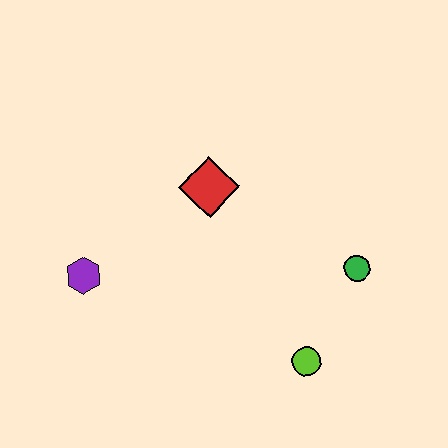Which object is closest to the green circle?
The lime circle is closest to the green circle.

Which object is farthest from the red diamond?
The lime circle is farthest from the red diamond.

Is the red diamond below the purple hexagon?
No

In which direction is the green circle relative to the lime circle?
The green circle is above the lime circle.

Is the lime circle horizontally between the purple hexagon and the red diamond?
No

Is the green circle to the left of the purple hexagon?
No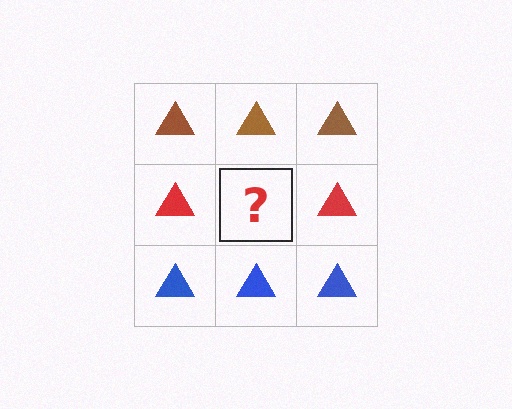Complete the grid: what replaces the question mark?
The question mark should be replaced with a red triangle.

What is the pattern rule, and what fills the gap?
The rule is that each row has a consistent color. The gap should be filled with a red triangle.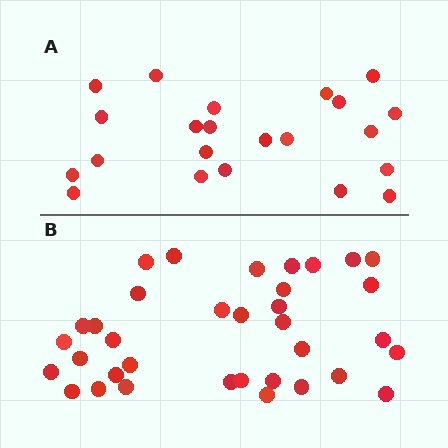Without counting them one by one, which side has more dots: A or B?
Region B (the bottom region) has more dots.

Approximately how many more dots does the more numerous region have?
Region B has approximately 15 more dots than region A.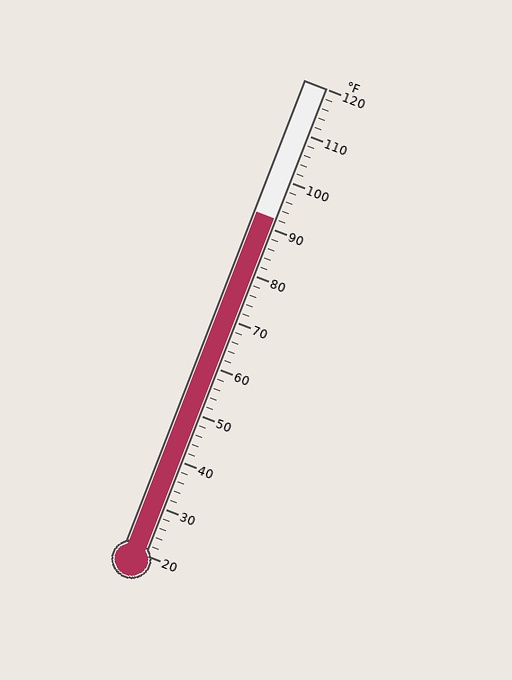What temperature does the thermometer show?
The thermometer shows approximately 92°F.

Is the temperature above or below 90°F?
The temperature is above 90°F.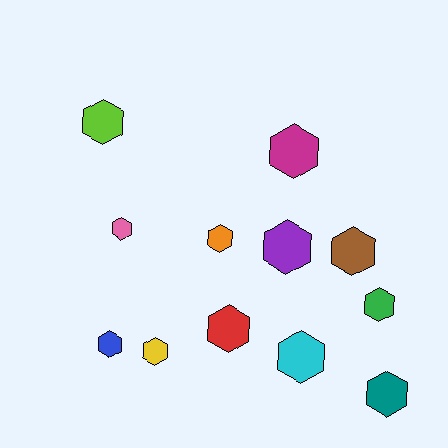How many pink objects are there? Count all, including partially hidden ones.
There is 1 pink object.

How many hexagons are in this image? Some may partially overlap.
There are 12 hexagons.